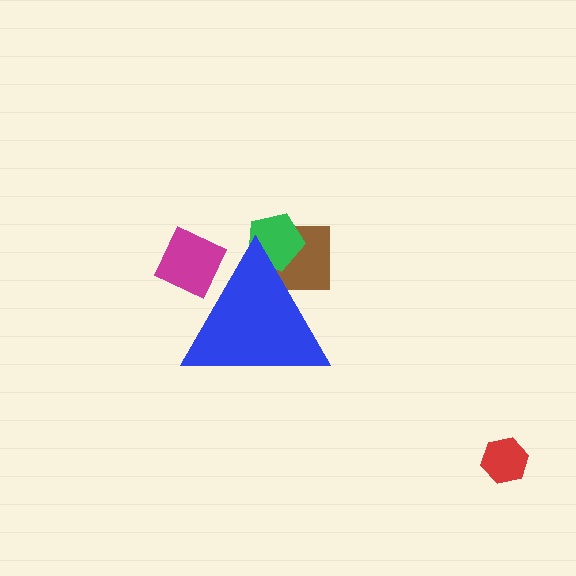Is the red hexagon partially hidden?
No, the red hexagon is fully visible.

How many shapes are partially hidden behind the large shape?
3 shapes are partially hidden.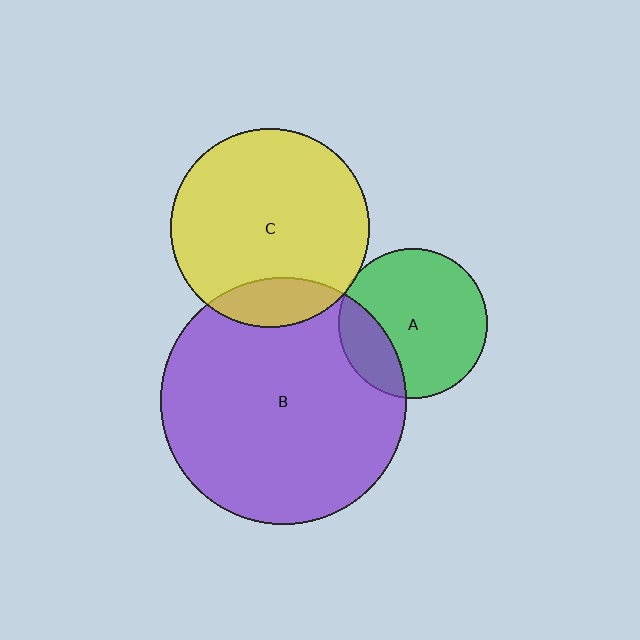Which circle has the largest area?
Circle B (purple).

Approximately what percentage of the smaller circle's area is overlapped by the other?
Approximately 5%.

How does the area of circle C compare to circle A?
Approximately 1.8 times.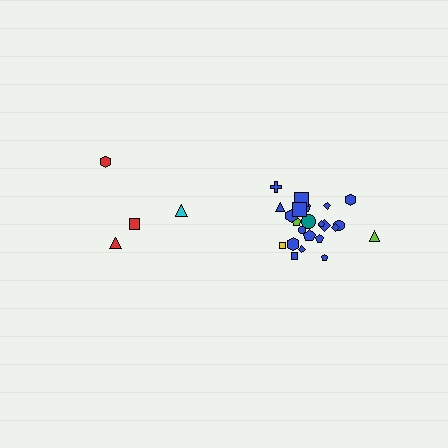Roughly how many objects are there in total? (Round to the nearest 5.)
Roughly 30 objects in total.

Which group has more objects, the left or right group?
The right group.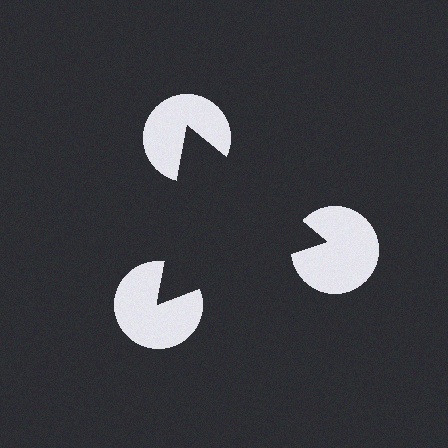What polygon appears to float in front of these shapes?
An illusory triangle — its edges are inferred from the aligned wedge cuts in the pac-man discs, not physically drawn.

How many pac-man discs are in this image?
There are 3 — one at each vertex of the illusory triangle.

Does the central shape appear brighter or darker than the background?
It typically appears slightly darker than the background, even though no actual brightness change is drawn.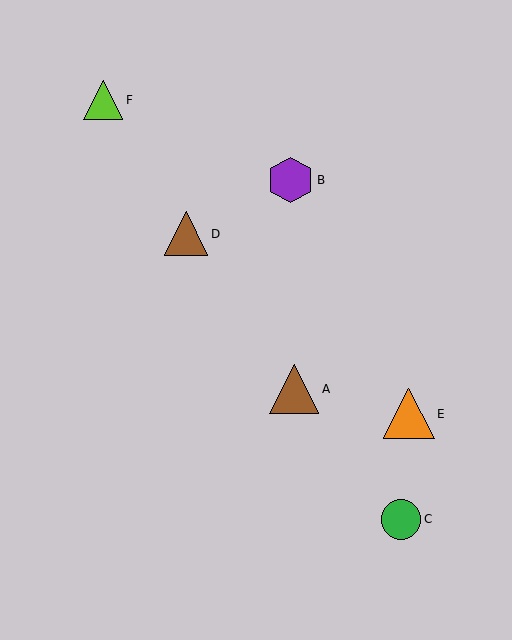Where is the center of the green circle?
The center of the green circle is at (401, 519).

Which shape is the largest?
The orange triangle (labeled E) is the largest.